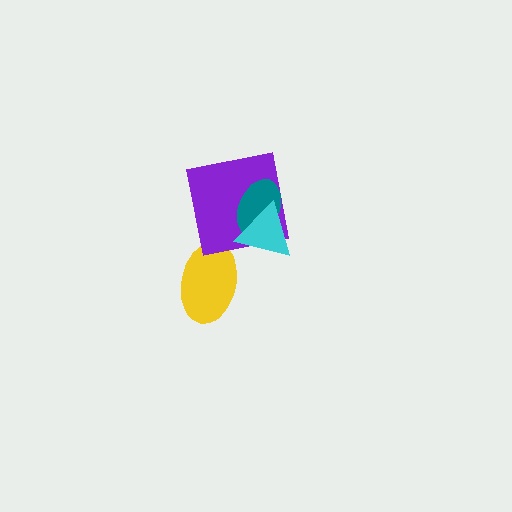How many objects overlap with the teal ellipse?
2 objects overlap with the teal ellipse.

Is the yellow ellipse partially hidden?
No, no other shape covers it.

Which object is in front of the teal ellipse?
The cyan triangle is in front of the teal ellipse.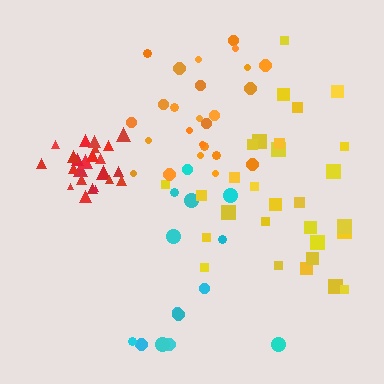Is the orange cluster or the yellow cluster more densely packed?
Orange.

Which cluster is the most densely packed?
Red.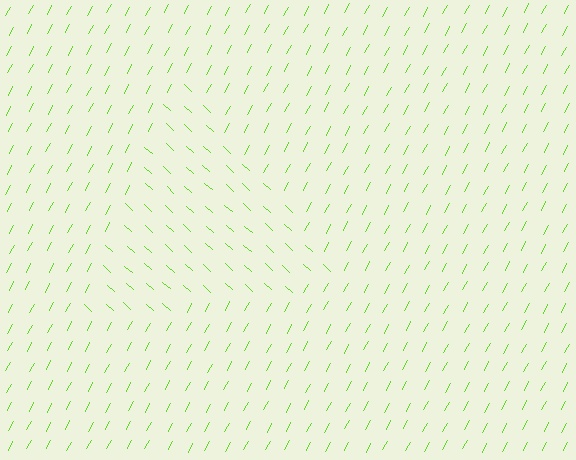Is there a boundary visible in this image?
Yes, there is a texture boundary formed by a change in line orientation.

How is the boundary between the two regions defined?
The boundary is defined purely by a change in line orientation (approximately 76 degrees difference). All lines are the same color and thickness.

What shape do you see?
I see a triangle.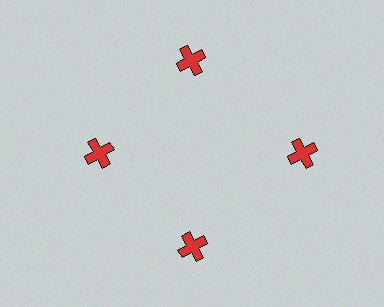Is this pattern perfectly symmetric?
No. The 4 red crosses are arranged in a ring, but one element near the 3 o'clock position is pushed outward from the center, breaking the 4-fold rotational symmetry.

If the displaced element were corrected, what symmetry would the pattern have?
It would have 4-fold rotational symmetry — the pattern would map onto itself every 90 degrees.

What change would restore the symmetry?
The symmetry would be restored by moving it inward, back onto the ring so that all 4 crosses sit at equal angles and equal distance from the center.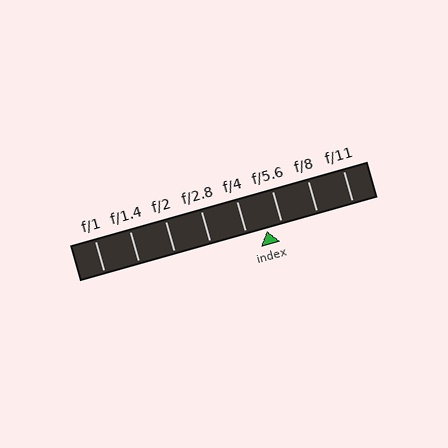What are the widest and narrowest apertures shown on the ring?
The widest aperture shown is f/1 and the narrowest is f/11.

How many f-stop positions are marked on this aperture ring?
There are 8 f-stop positions marked.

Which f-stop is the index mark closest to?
The index mark is closest to f/5.6.